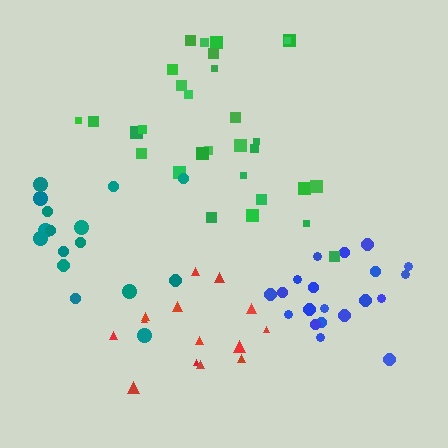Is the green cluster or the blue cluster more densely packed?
Blue.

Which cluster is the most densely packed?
Blue.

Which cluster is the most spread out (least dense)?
Teal.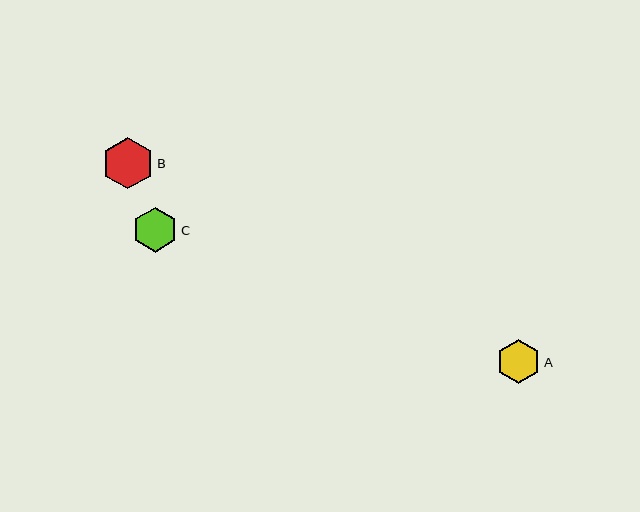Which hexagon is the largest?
Hexagon B is the largest with a size of approximately 52 pixels.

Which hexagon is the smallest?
Hexagon A is the smallest with a size of approximately 44 pixels.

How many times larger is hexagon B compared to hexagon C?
Hexagon B is approximately 1.1 times the size of hexagon C.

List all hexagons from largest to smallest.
From largest to smallest: B, C, A.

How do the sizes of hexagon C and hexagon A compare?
Hexagon C and hexagon A are approximately the same size.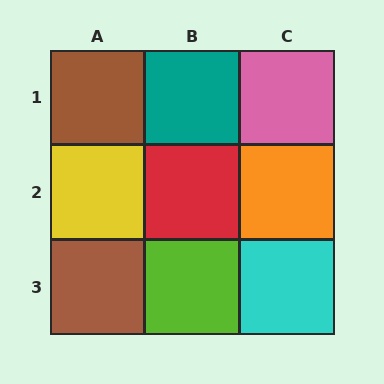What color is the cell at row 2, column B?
Red.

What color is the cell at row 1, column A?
Brown.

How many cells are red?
1 cell is red.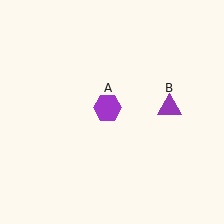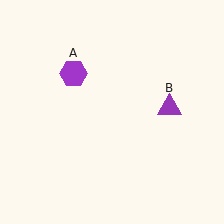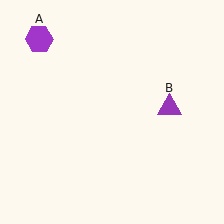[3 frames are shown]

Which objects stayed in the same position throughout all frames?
Purple triangle (object B) remained stationary.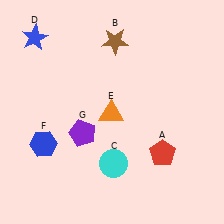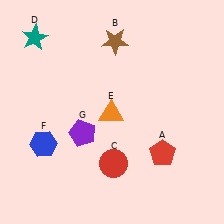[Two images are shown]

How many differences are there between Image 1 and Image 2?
There are 2 differences between the two images.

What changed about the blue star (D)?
In Image 1, D is blue. In Image 2, it changed to teal.